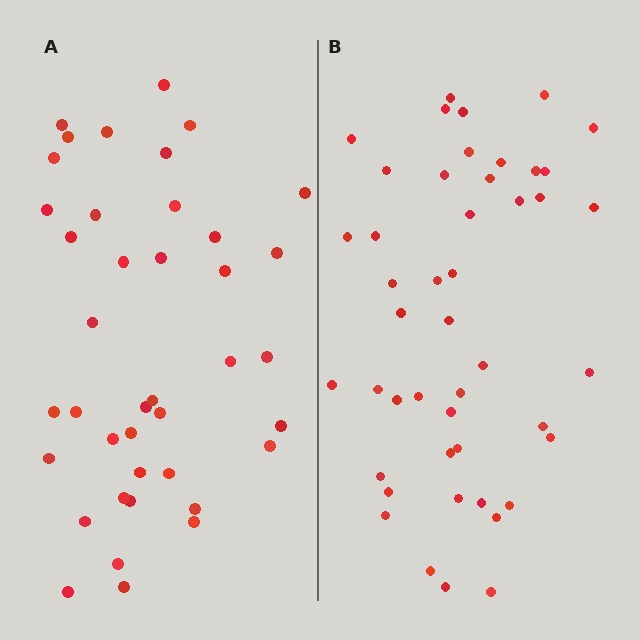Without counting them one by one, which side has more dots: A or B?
Region B (the right region) has more dots.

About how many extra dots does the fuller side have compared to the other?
Region B has about 6 more dots than region A.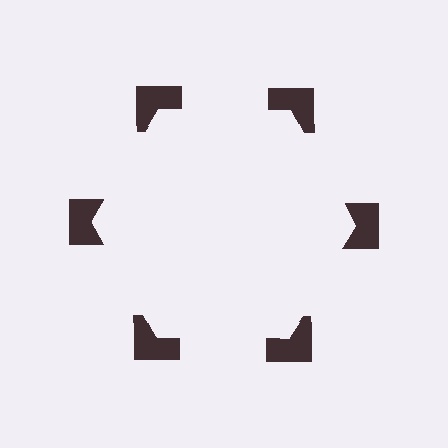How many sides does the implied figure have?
6 sides.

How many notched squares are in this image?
There are 6 — one at each vertex of the illusory hexagon.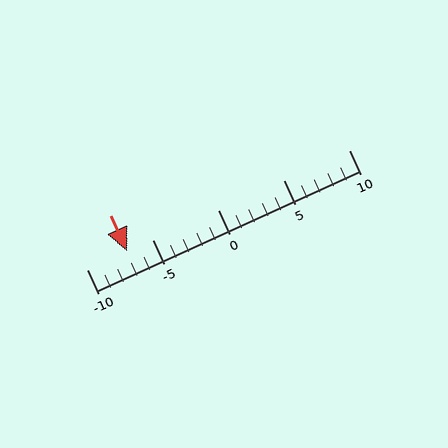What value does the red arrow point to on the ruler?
The red arrow points to approximately -7.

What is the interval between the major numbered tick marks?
The major tick marks are spaced 5 units apart.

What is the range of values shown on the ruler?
The ruler shows values from -10 to 10.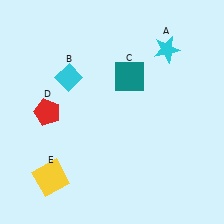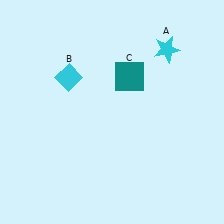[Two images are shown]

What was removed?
The red pentagon (D), the yellow square (E) were removed in Image 2.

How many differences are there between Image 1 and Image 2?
There are 2 differences between the two images.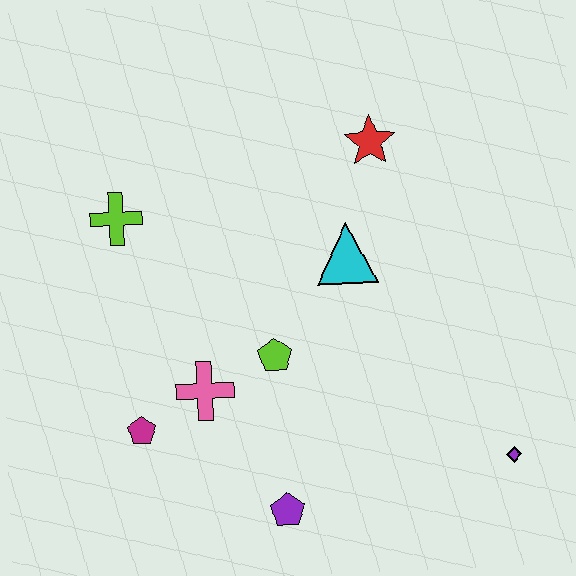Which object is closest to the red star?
The cyan triangle is closest to the red star.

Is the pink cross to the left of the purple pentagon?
Yes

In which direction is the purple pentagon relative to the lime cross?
The purple pentagon is below the lime cross.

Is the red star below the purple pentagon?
No